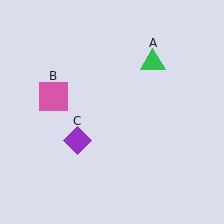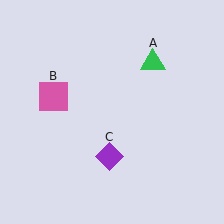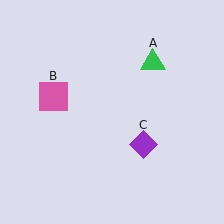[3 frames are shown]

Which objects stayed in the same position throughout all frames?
Green triangle (object A) and pink square (object B) remained stationary.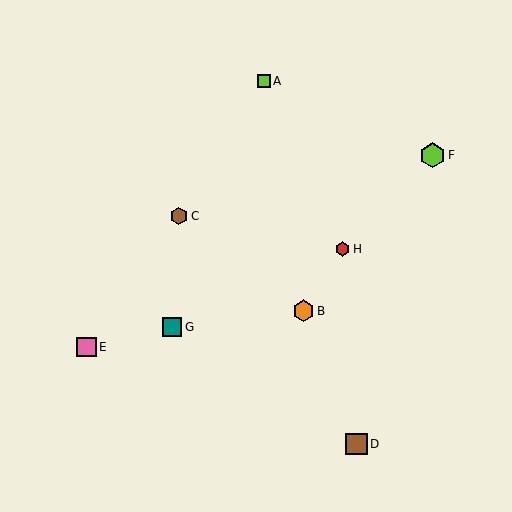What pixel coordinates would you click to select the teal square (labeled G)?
Click at (172, 327) to select the teal square G.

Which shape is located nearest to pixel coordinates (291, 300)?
The orange hexagon (labeled B) at (303, 311) is nearest to that location.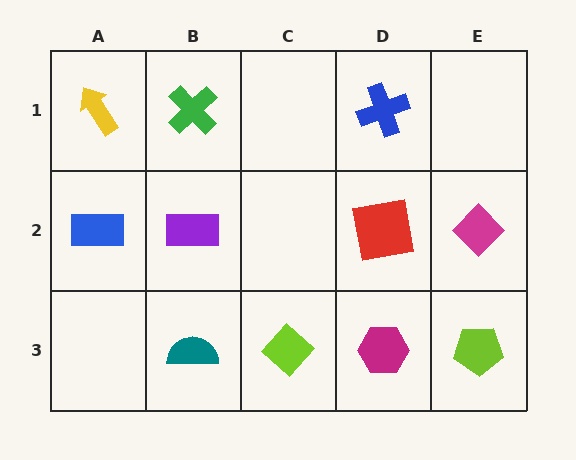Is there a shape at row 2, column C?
No, that cell is empty.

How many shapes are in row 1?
3 shapes.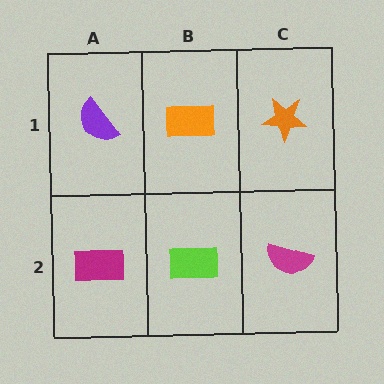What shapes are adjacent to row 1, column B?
A lime rectangle (row 2, column B), a purple semicircle (row 1, column A), an orange star (row 1, column C).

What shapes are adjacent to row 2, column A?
A purple semicircle (row 1, column A), a lime rectangle (row 2, column B).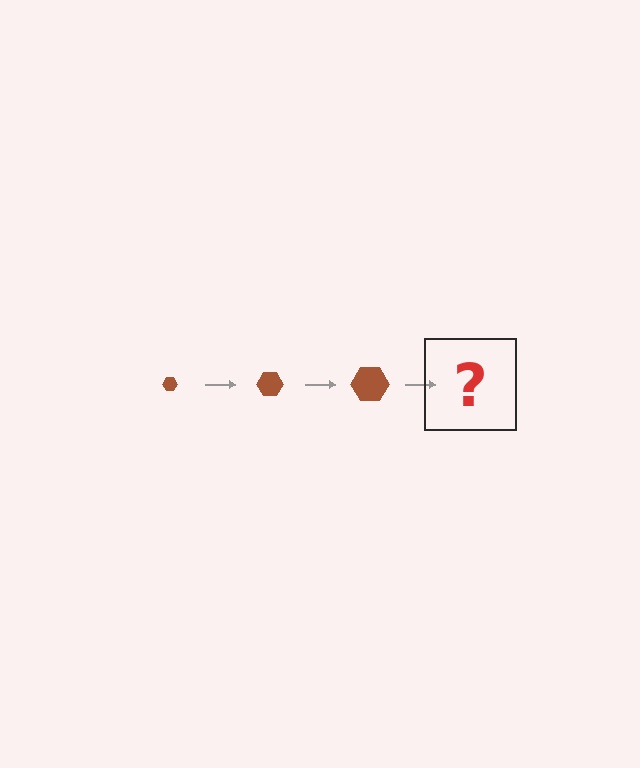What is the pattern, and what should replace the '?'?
The pattern is that the hexagon gets progressively larger each step. The '?' should be a brown hexagon, larger than the previous one.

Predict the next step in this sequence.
The next step is a brown hexagon, larger than the previous one.